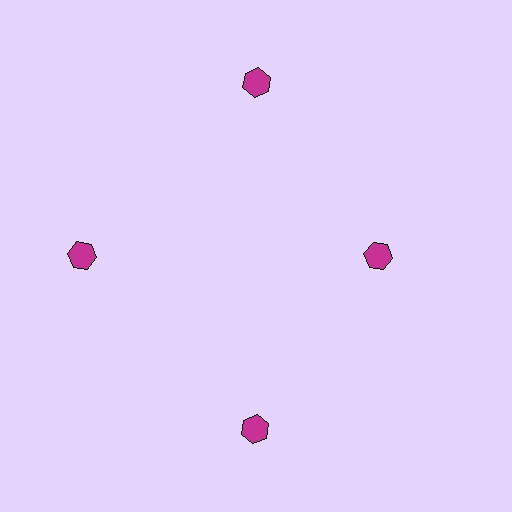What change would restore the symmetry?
The symmetry would be restored by moving it outward, back onto the ring so that all 4 hexagons sit at equal angles and equal distance from the center.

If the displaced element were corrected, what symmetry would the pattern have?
It would have 4-fold rotational symmetry — the pattern would map onto itself every 90 degrees.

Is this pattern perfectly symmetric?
No. The 4 magenta hexagons are arranged in a ring, but one element near the 3 o'clock position is pulled inward toward the center, breaking the 4-fold rotational symmetry.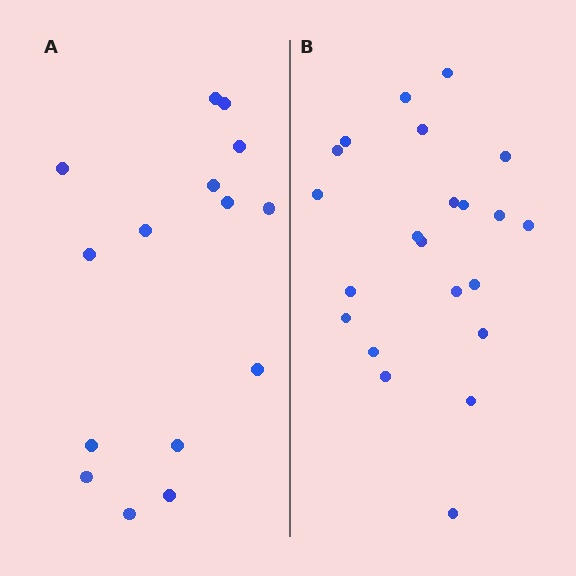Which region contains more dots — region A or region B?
Region B (the right region) has more dots.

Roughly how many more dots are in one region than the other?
Region B has roughly 8 or so more dots than region A.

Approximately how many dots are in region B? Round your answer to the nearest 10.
About 20 dots. (The exact count is 22, which rounds to 20.)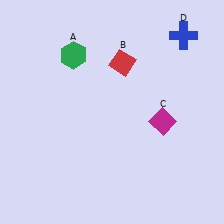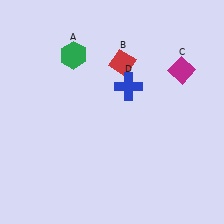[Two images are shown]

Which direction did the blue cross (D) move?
The blue cross (D) moved left.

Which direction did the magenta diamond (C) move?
The magenta diamond (C) moved up.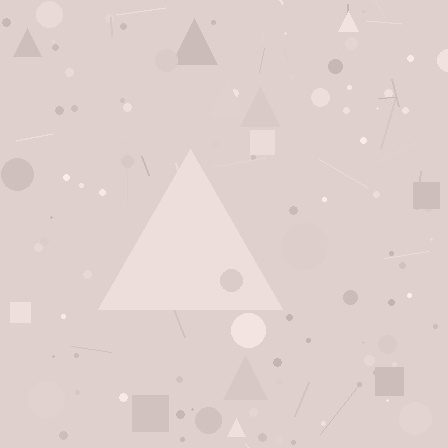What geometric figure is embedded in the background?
A triangle is embedded in the background.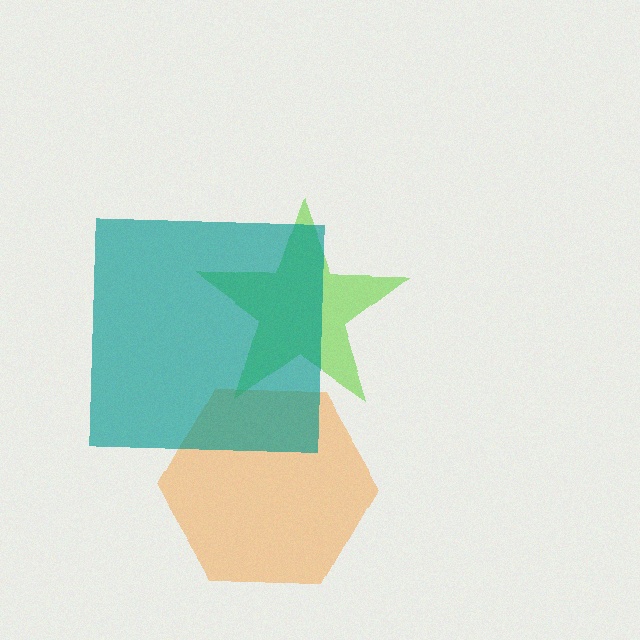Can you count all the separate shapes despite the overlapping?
Yes, there are 3 separate shapes.